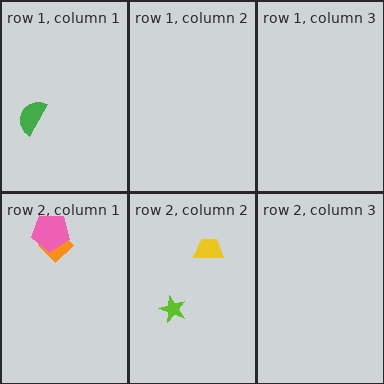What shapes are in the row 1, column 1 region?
The green semicircle.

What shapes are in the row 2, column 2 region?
The lime star, the yellow trapezoid.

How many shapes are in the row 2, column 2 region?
2.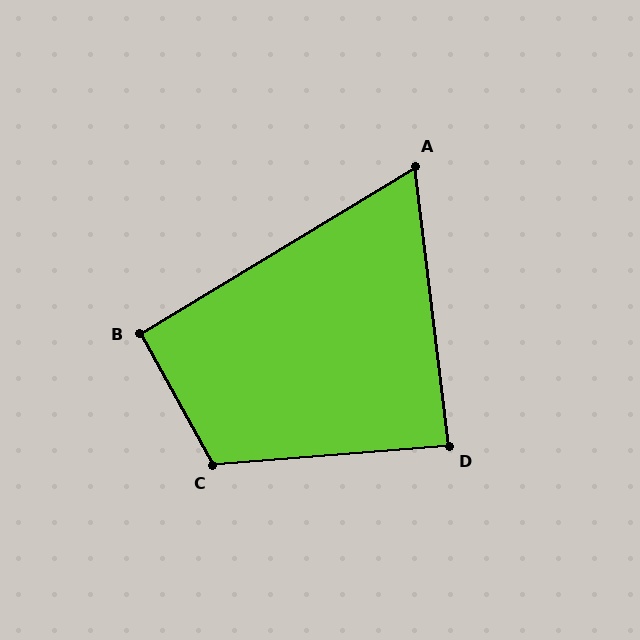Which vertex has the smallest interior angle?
A, at approximately 66 degrees.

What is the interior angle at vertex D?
Approximately 88 degrees (approximately right).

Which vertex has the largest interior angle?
C, at approximately 114 degrees.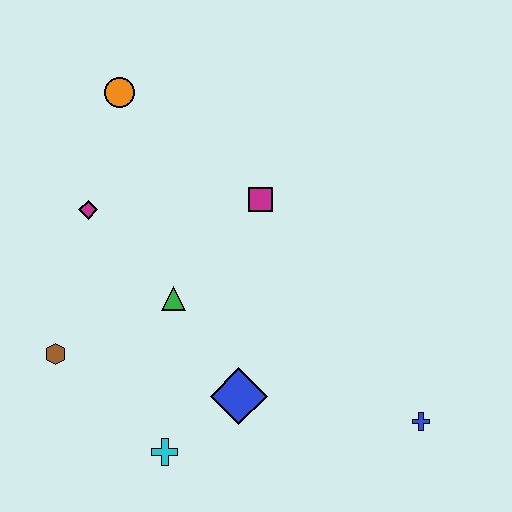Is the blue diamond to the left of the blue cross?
Yes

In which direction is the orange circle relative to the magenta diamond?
The orange circle is above the magenta diamond.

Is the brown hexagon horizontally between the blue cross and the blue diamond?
No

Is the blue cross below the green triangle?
Yes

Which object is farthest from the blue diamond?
The orange circle is farthest from the blue diamond.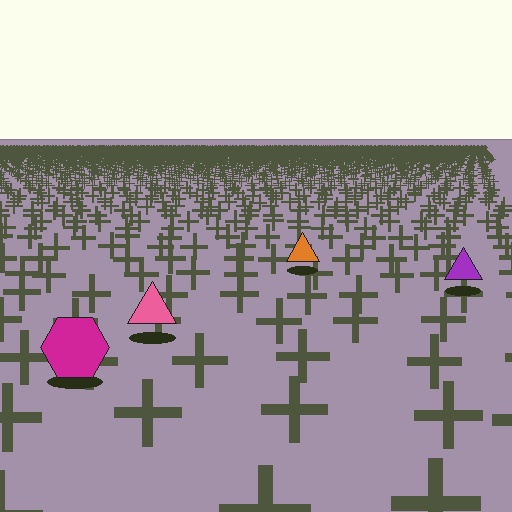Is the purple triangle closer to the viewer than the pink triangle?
No. The pink triangle is closer — you can tell from the texture gradient: the ground texture is coarser near it.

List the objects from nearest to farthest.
From nearest to farthest: the magenta hexagon, the pink triangle, the purple triangle, the orange triangle.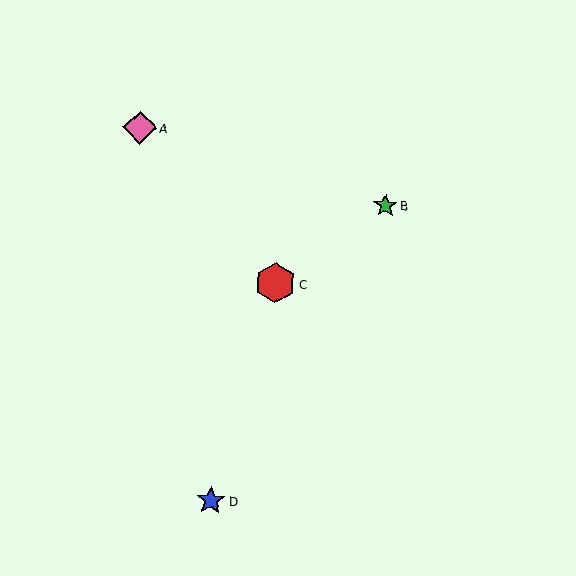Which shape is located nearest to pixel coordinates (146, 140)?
The pink diamond (labeled A) at (140, 128) is nearest to that location.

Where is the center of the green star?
The center of the green star is at (385, 206).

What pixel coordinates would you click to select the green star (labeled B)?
Click at (385, 206) to select the green star B.